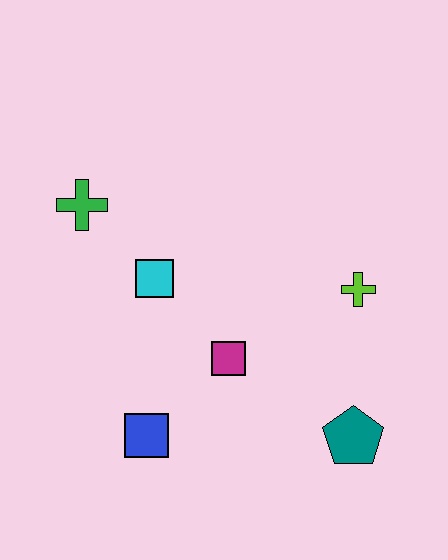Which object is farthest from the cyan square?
The teal pentagon is farthest from the cyan square.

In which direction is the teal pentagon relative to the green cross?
The teal pentagon is to the right of the green cross.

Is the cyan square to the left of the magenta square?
Yes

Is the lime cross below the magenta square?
No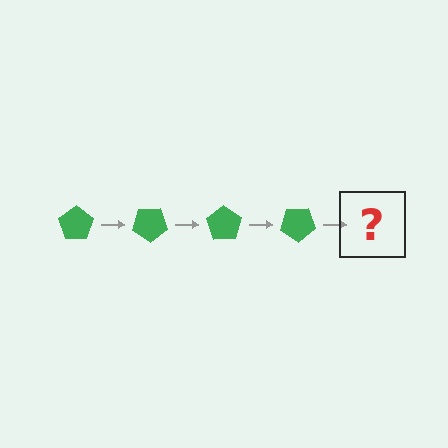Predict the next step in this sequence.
The next step is a green pentagon rotated 140 degrees.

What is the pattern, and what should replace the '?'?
The pattern is that the pentagon rotates 35 degrees each step. The '?' should be a green pentagon rotated 140 degrees.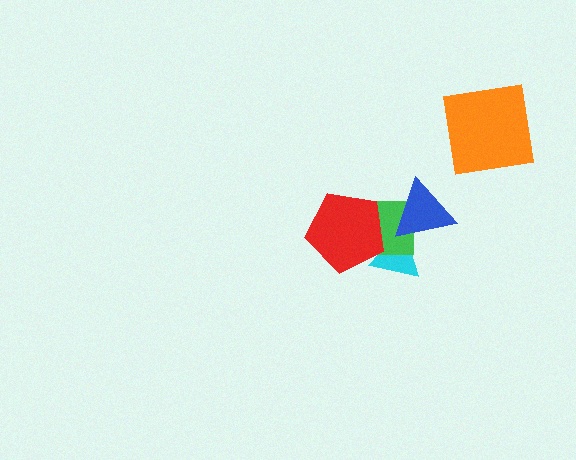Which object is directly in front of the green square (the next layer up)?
The blue triangle is directly in front of the green square.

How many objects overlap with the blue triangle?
2 objects overlap with the blue triangle.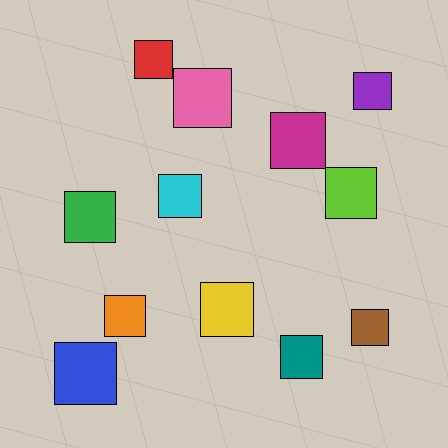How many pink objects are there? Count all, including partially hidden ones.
There is 1 pink object.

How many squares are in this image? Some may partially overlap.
There are 12 squares.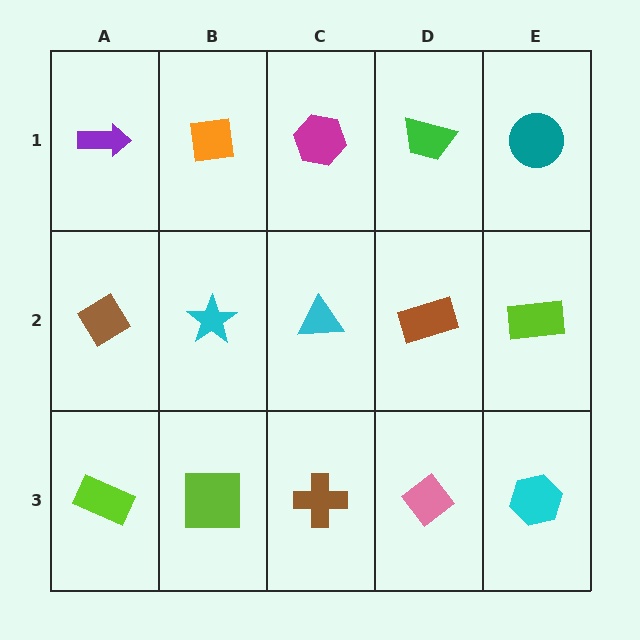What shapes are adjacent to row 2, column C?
A magenta hexagon (row 1, column C), a brown cross (row 3, column C), a cyan star (row 2, column B), a brown rectangle (row 2, column D).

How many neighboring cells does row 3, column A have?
2.